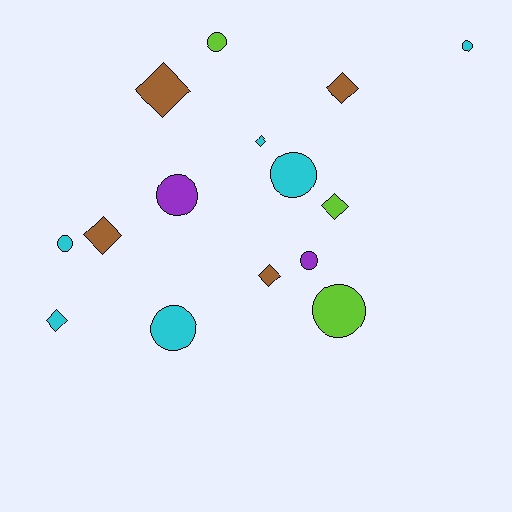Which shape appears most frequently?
Circle, with 8 objects.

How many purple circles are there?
There are 2 purple circles.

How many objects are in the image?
There are 15 objects.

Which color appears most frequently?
Cyan, with 6 objects.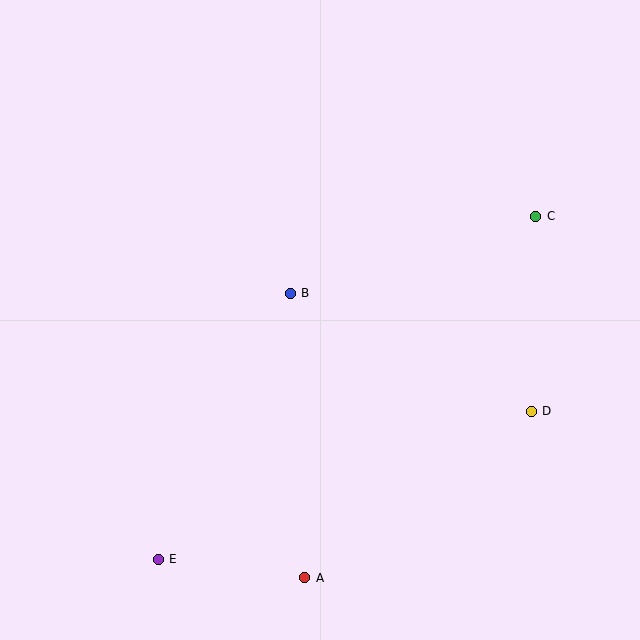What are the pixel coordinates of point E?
Point E is at (158, 559).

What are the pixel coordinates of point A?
Point A is at (305, 578).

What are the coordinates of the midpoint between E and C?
The midpoint between E and C is at (347, 388).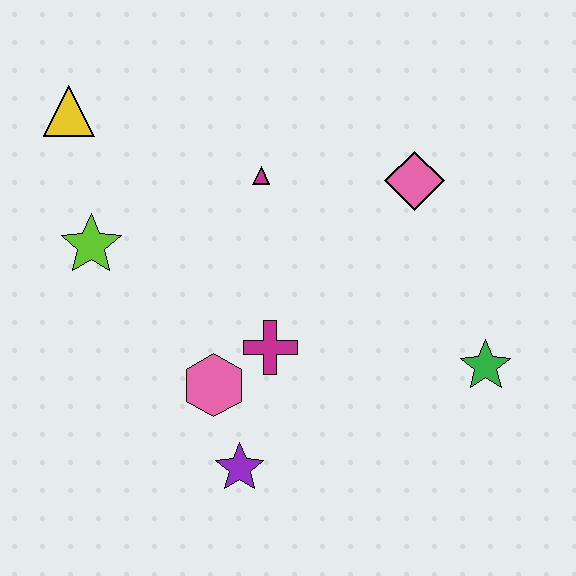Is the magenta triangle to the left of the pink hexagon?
No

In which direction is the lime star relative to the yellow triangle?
The lime star is below the yellow triangle.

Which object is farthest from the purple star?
The yellow triangle is farthest from the purple star.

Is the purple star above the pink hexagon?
No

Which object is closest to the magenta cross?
The pink hexagon is closest to the magenta cross.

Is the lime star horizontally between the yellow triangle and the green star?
Yes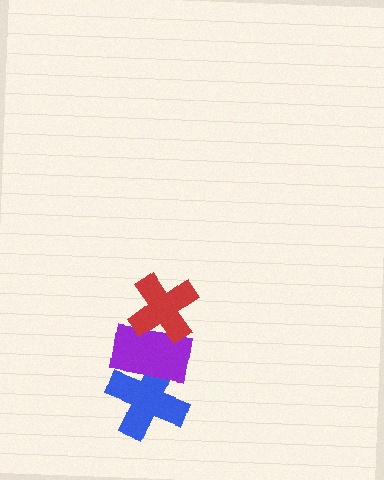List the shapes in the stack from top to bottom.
From top to bottom: the red cross, the purple rectangle, the blue cross.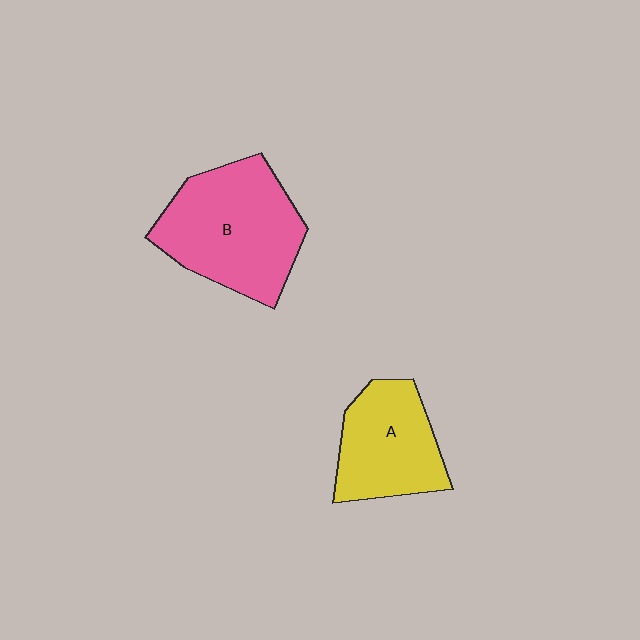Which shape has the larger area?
Shape B (pink).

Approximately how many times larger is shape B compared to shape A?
Approximately 1.4 times.